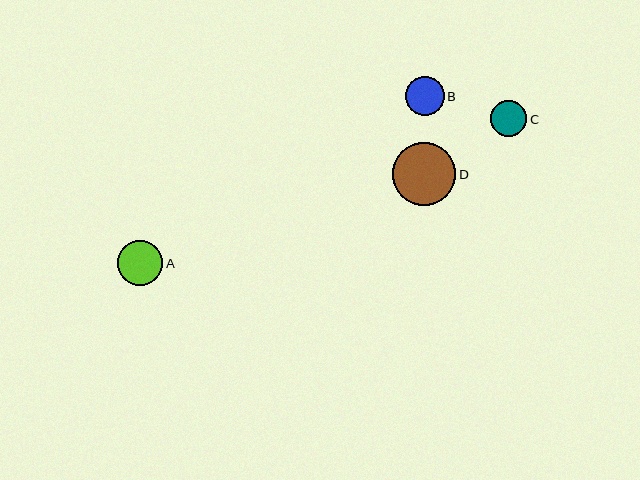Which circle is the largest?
Circle D is the largest with a size of approximately 63 pixels.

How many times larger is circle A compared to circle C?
Circle A is approximately 1.3 times the size of circle C.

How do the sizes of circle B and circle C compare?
Circle B and circle C are approximately the same size.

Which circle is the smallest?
Circle C is the smallest with a size of approximately 36 pixels.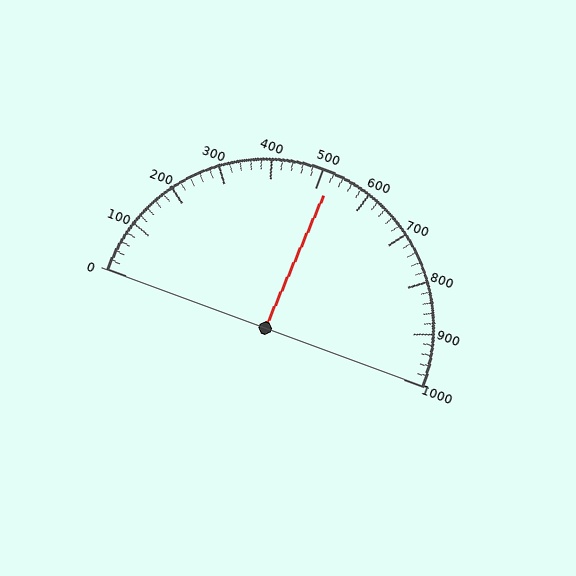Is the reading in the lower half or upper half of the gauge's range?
The reading is in the upper half of the range (0 to 1000).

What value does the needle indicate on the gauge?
The needle indicates approximately 520.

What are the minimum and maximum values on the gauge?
The gauge ranges from 0 to 1000.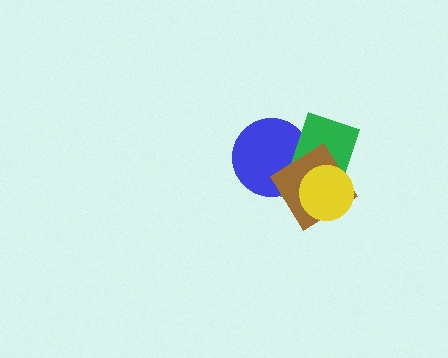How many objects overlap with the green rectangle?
3 objects overlap with the green rectangle.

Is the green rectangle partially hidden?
Yes, it is partially covered by another shape.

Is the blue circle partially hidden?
Yes, it is partially covered by another shape.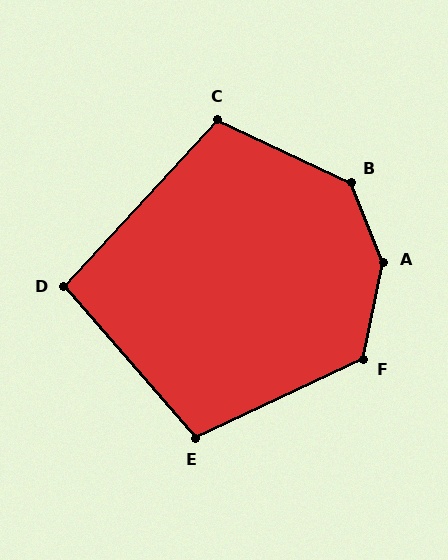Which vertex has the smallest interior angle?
D, at approximately 96 degrees.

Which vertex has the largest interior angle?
A, at approximately 146 degrees.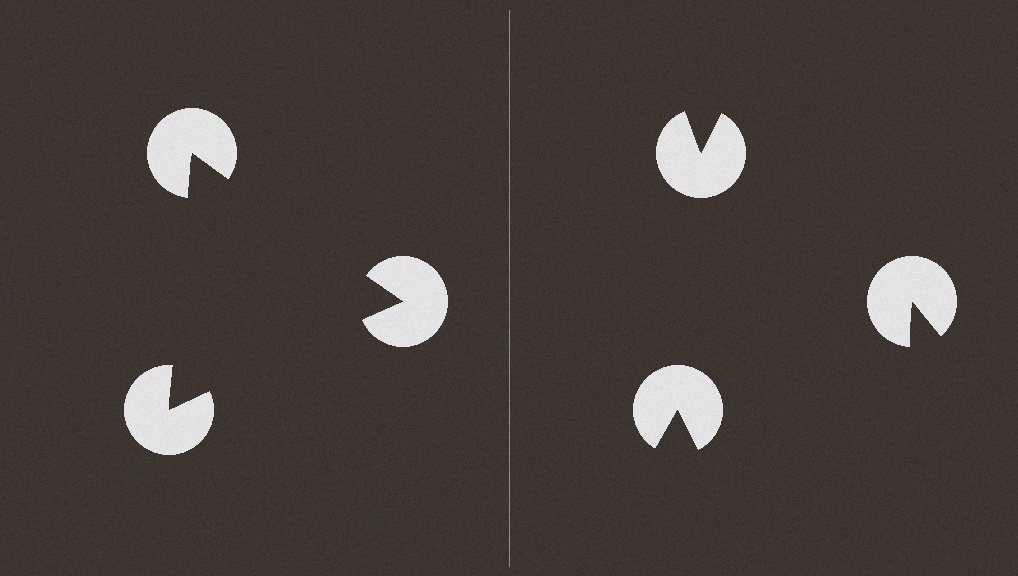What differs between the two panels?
The pac-man discs are positioned identically on both sides; only the wedge orientations differ. On the left they align to a triangle; on the right they are misaligned.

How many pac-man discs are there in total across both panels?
6 — 3 on each side.